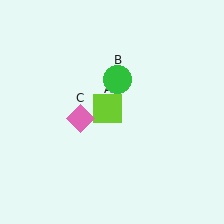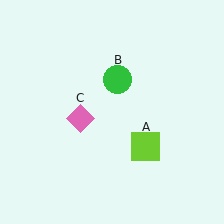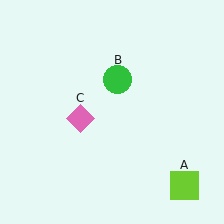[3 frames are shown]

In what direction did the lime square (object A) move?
The lime square (object A) moved down and to the right.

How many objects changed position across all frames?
1 object changed position: lime square (object A).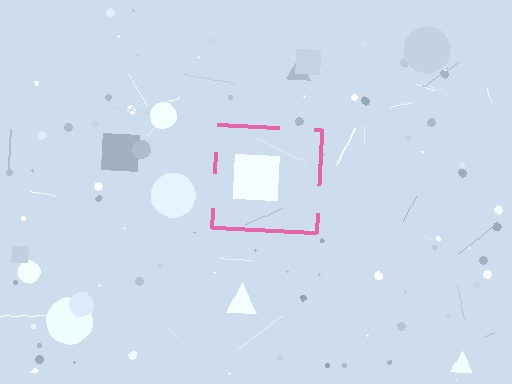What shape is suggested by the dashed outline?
The dashed outline suggests a square.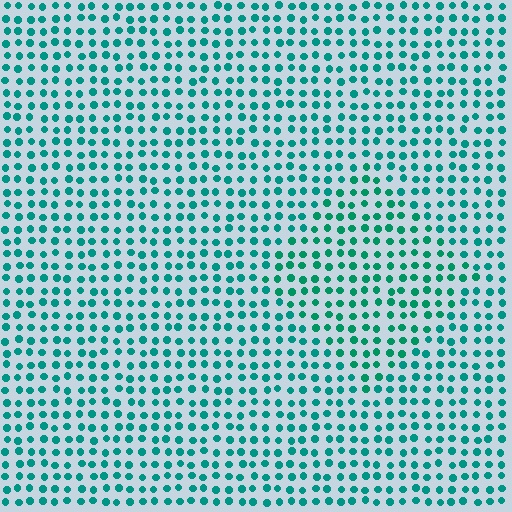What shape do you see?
I see a diamond.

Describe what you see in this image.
The image is filled with small teal elements in a uniform arrangement. A diamond-shaped region is visible where the elements are tinted to a slightly different hue, forming a subtle color boundary.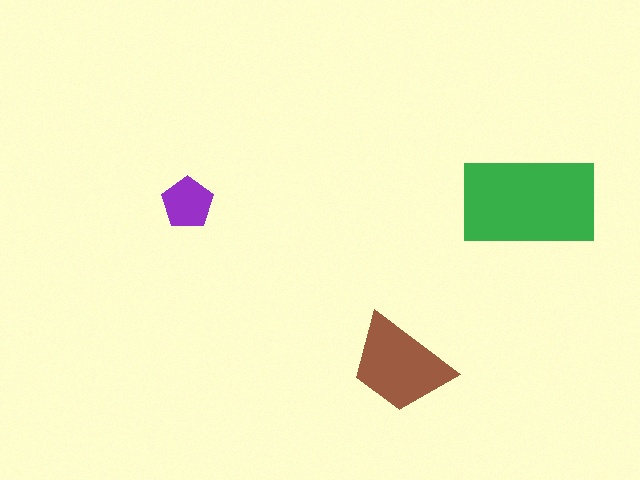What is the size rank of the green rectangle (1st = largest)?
1st.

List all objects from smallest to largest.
The purple pentagon, the brown trapezoid, the green rectangle.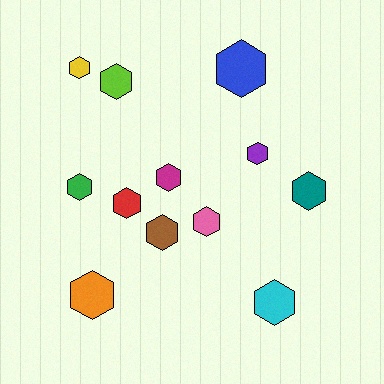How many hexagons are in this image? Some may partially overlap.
There are 12 hexagons.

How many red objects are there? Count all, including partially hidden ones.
There is 1 red object.